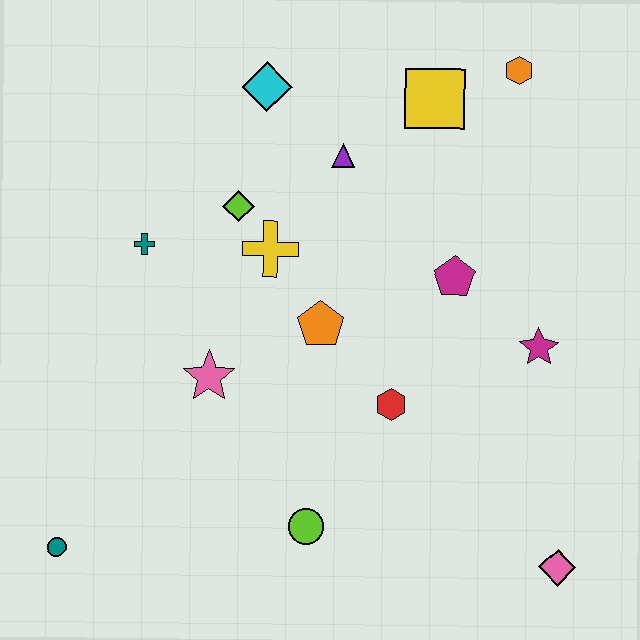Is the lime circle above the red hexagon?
No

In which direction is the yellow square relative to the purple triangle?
The yellow square is to the right of the purple triangle.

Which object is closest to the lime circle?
The red hexagon is closest to the lime circle.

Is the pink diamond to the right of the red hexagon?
Yes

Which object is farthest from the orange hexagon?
The teal circle is farthest from the orange hexagon.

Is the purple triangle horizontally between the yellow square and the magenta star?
No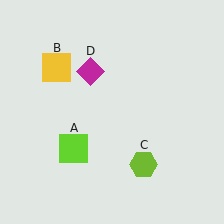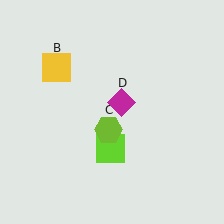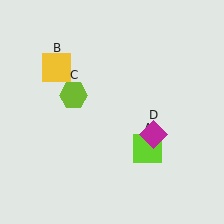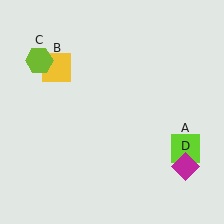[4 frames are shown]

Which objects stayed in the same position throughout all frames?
Yellow square (object B) remained stationary.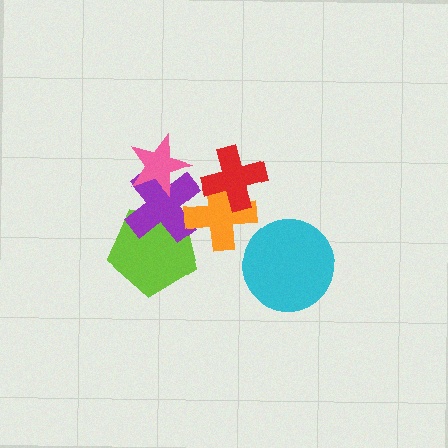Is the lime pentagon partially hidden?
Yes, it is partially covered by another shape.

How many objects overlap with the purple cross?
3 objects overlap with the purple cross.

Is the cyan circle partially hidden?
No, no other shape covers it.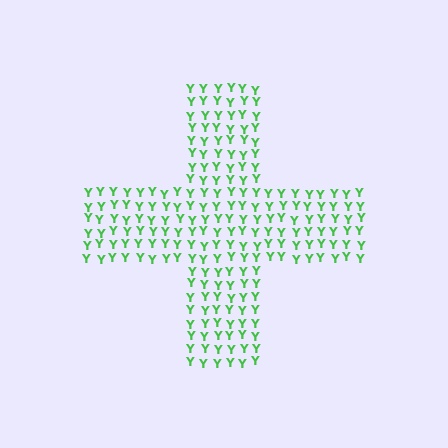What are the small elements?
The small elements are letter Y's.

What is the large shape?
The large shape is a cross.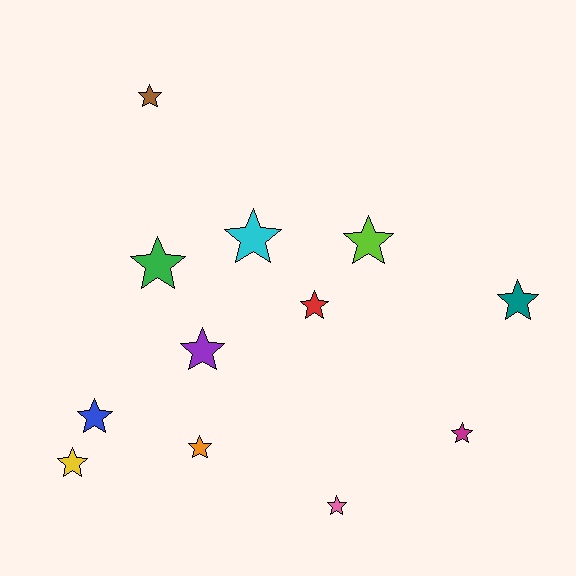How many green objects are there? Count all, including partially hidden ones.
There is 1 green object.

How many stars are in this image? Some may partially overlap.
There are 12 stars.